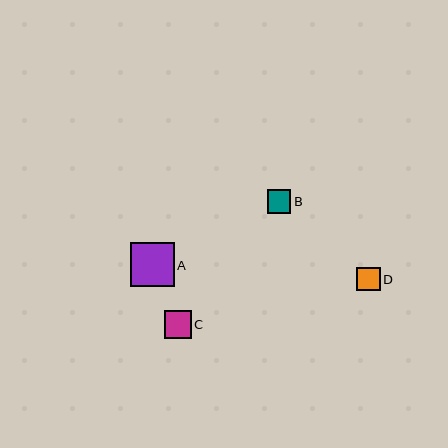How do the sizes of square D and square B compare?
Square D and square B are approximately the same size.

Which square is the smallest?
Square B is the smallest with a size of approximately 23 pixels.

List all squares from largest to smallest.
From largest to smallest: A, C, D, B.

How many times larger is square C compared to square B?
Square C is approximately 1.2 times the size of square B.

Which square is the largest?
Square A is the largest with a size of approximately 44 pixels.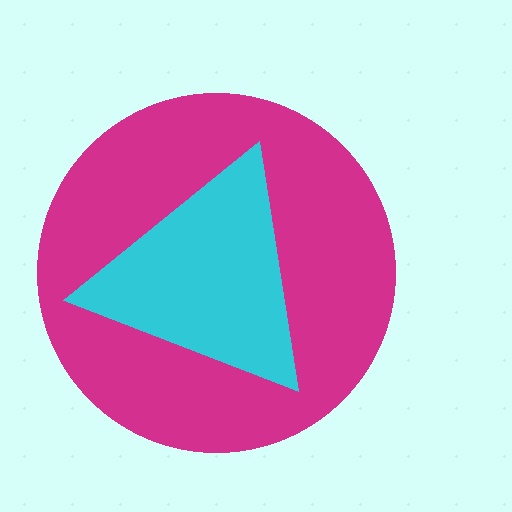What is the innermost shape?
The cyan triangle.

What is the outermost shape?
The magenta circle.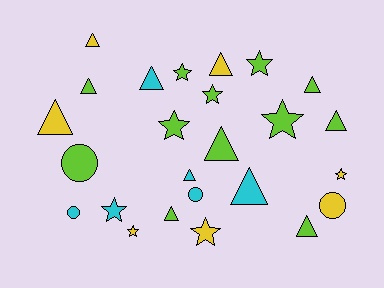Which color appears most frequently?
Lime, with 12 objects.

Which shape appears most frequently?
Triangle, with 12 objects.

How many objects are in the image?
There are 25 objects.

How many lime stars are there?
There are 5 lime stars.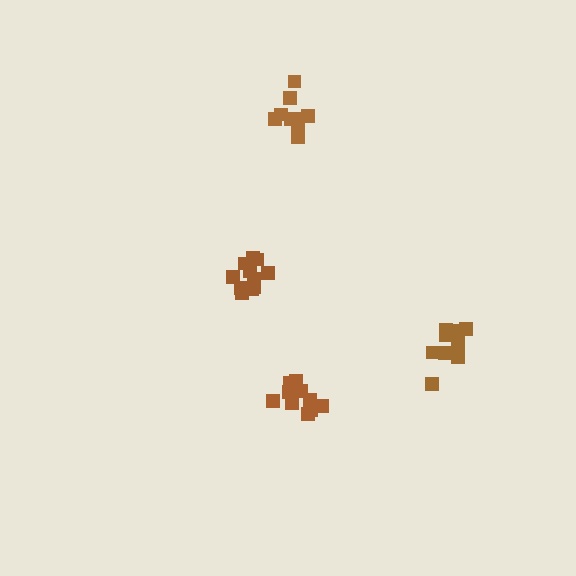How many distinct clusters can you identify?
There are 4 distinct clusters.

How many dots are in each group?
Group 1: 11 dots, Group 2: 9 dots, Group 3: 11 dots, Group 4: 11 dots (42 total).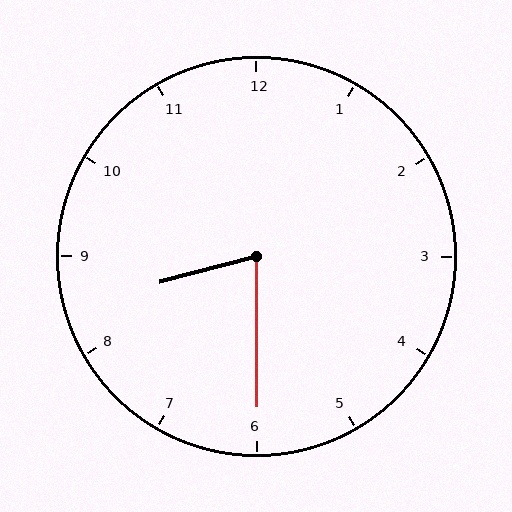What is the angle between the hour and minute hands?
Approximately 75 degrees.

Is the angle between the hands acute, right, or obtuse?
It is acute.